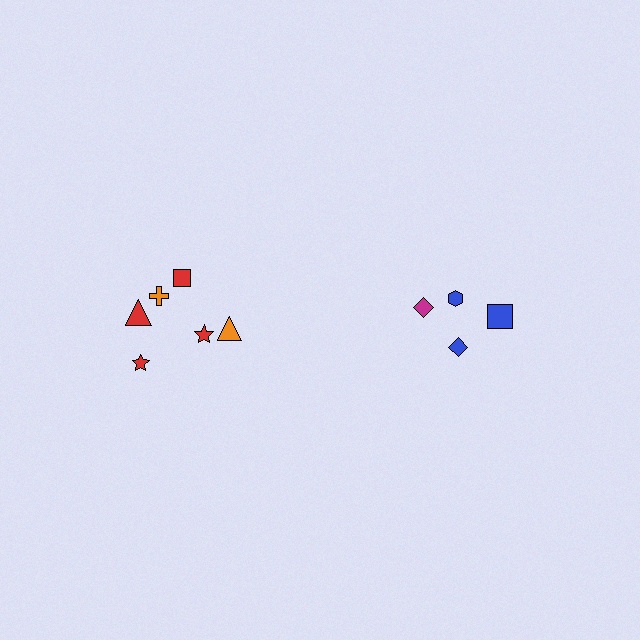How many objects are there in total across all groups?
There are 10 objects.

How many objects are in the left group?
There are 6 objects.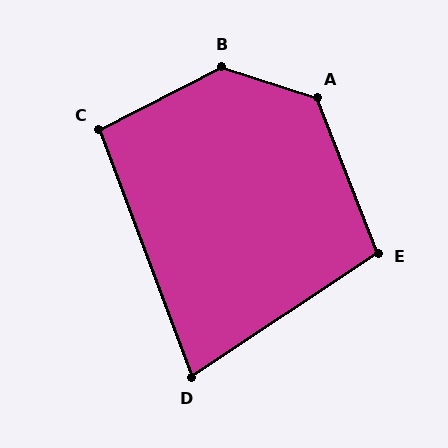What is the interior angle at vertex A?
Approximately 129 degrees (obtuse).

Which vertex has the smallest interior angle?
D, at approximately 77 degrees.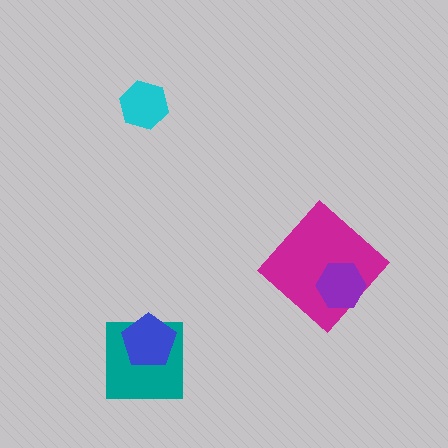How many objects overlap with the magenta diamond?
1 object overlaps with the magenta diamond.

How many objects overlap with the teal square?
1 object overlaps with the teal square.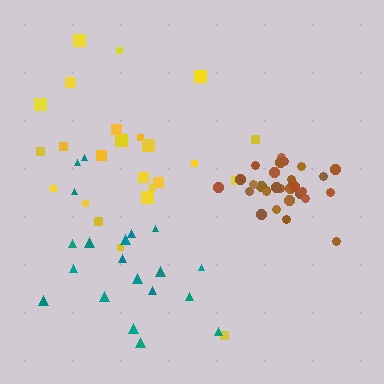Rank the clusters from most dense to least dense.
brown, yellow, teal.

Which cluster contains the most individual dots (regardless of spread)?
Brown (29).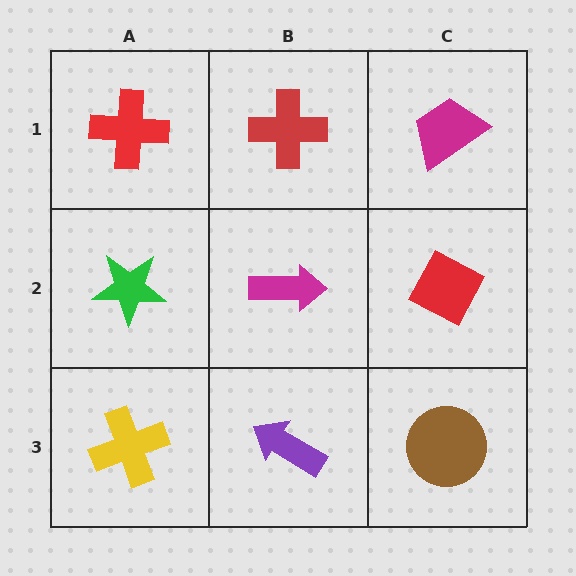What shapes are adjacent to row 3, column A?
A green star (row 2, column A), a purple arrow (row 3, column B).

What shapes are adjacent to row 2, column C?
A magenta trapezoid (row 1, column C), a brown circle (row 3, column C), a magenta arrow (row 2, column B).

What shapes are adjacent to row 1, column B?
A magenta arrow (row 2, column B), a red cross (row 1, column A), a magenta trapezoid (row 1, column C).